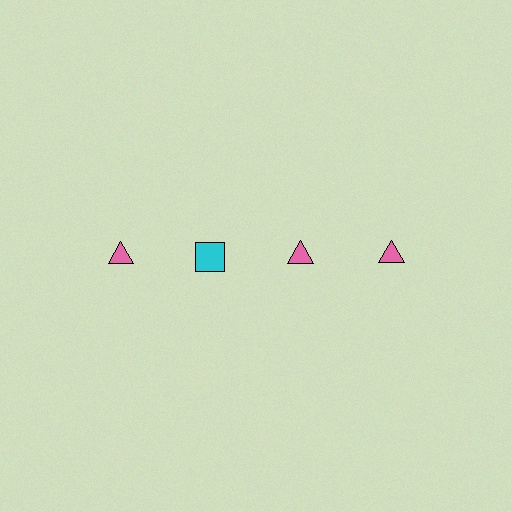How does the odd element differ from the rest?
It differs in both color (cyan instead of pink) and shape (square instead of triangle).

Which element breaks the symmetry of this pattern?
The cyan square in the top row, second from left column breaks the symmetry. All other shapes are pink triangles.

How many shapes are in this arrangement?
There are 4 shapes arranged in a grid pattern.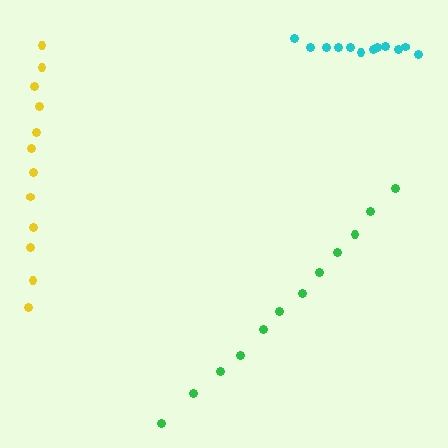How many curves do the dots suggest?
There are 3 distinct paths.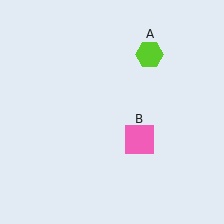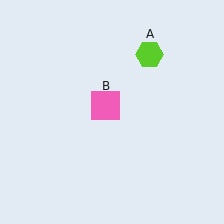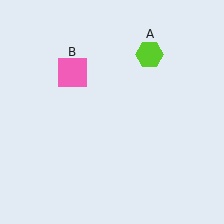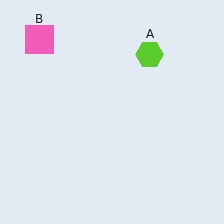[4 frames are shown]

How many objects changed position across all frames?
1 object changed position: pink square (object B).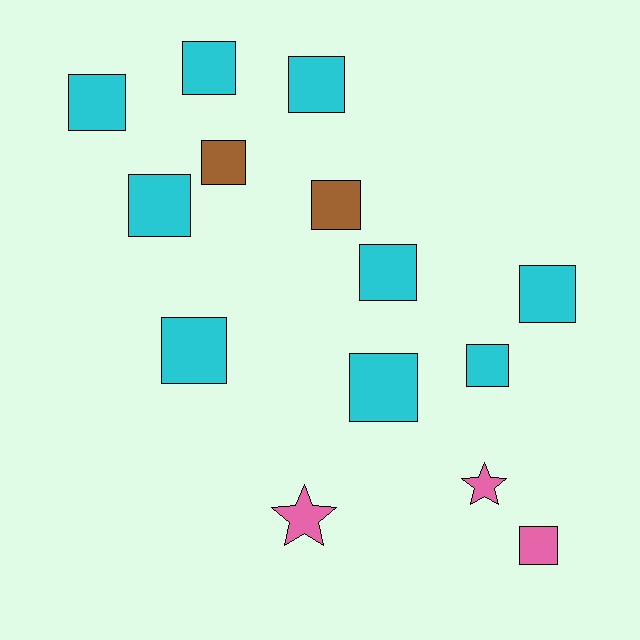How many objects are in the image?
There are 14 objects.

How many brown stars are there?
There are no brown stars.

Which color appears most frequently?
Cyan, with 9 objects.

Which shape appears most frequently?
Square, with 12 objects.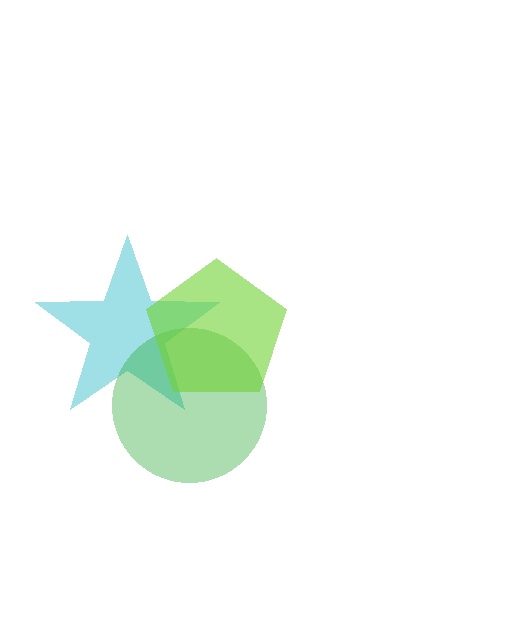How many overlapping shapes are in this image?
There are 3 overlapping shapes in the image.